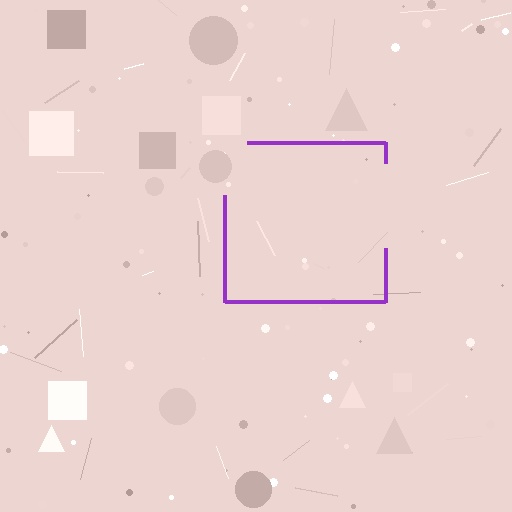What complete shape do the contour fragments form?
The contour fragments form a square.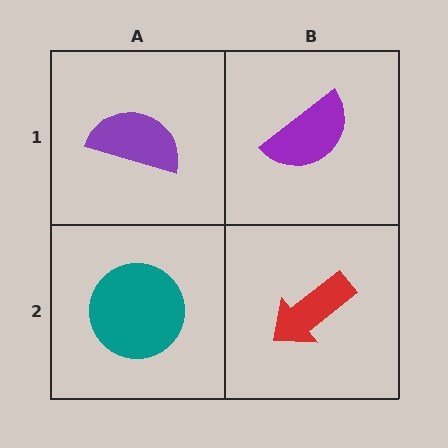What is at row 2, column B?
A red arrow.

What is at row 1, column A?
A purple semicircle.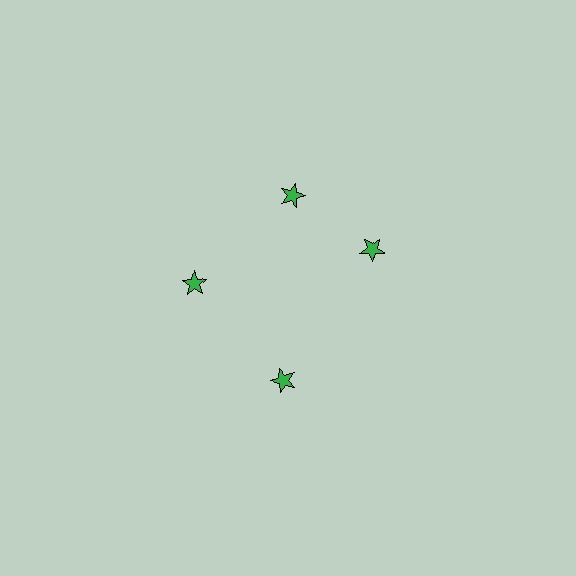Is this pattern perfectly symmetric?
No. The 4 green stars are arranged in a ring, but one element near the 3 o'clock position is rotated out of alignment along the ring, breaking the 4-fold rotational symmetry.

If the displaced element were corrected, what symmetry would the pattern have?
It would have 4-fold rotational symmetry — the pattern would map onto itself every 90 degrees.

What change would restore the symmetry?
The symmetry would be restored by rotating it back into even spacing with its neighbors so that all 4 stars sit at equal angles and equal distance from the center.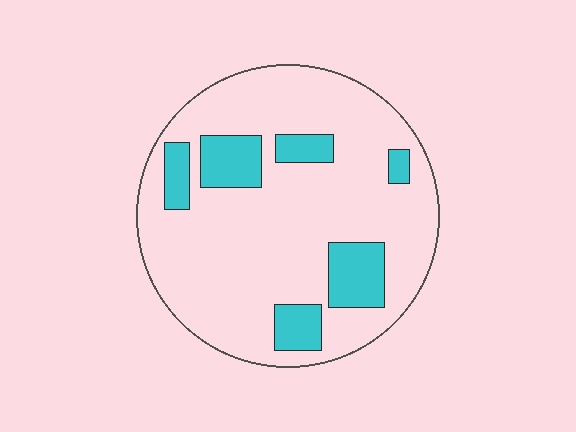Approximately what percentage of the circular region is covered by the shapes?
Approximately 20%.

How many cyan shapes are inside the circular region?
6.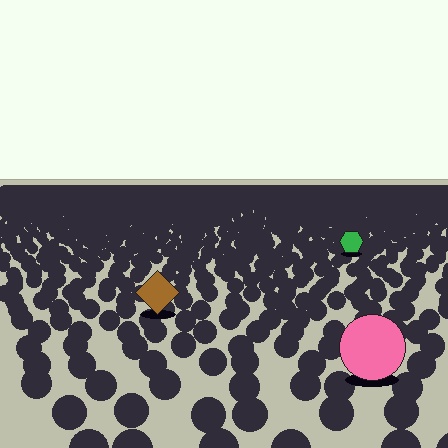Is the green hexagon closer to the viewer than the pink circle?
No. The pink circle is closer — you can tell from the texture gradient: the ground texture is coarser near it.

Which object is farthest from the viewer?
The green hexagon is farthest from the viewer. It appears smaller and the ground texture around it is denser.